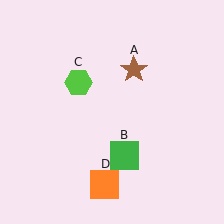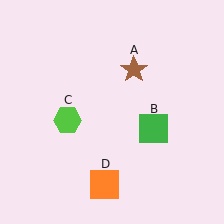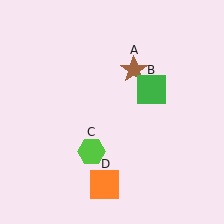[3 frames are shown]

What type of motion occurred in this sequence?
The green square (object B), lime hexagon (object C) rotated counterclockwise around the center of the scene.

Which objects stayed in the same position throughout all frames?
Brown star (object A) and orange square (object D) remained stationary.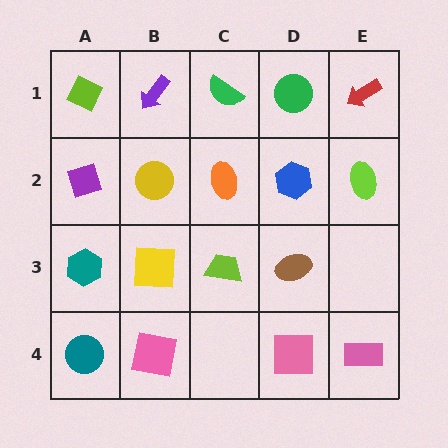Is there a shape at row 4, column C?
No, that cell is empty.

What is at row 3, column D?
A brown ellipse.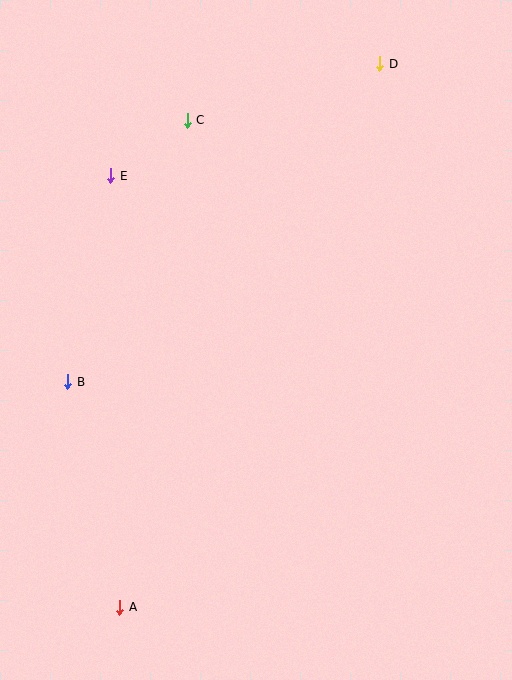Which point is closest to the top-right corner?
Point D is closest to the top-right corner.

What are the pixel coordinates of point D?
Point D is at (380, 64).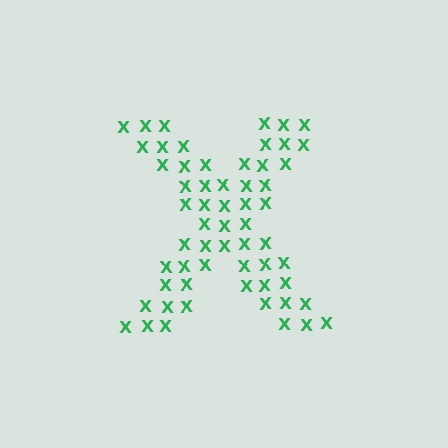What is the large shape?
The large shape is the letter X.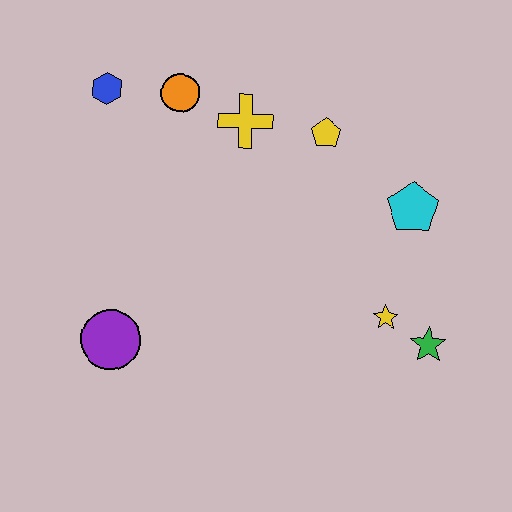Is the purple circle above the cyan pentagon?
No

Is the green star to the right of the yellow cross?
Yes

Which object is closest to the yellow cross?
The orange circle is closest to the yellow cross.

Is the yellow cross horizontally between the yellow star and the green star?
No